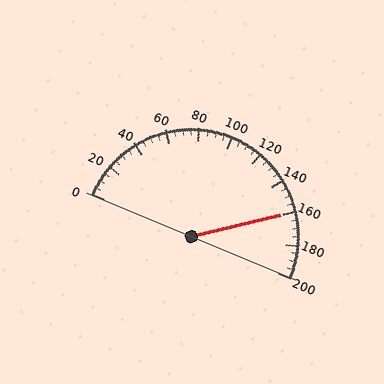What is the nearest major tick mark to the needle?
The nearest major tick mark is 160.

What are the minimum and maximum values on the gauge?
The gauge ranges from 0 to 200.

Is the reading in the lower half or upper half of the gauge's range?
The reading is in the upper half of the range (0 to 200).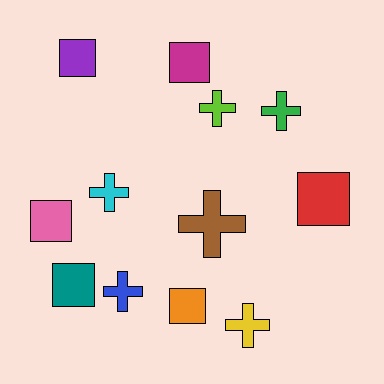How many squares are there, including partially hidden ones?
There are 6 squares.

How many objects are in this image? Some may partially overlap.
There are 12 objects.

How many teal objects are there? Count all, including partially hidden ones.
There is 1 teal object.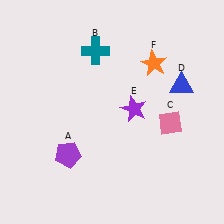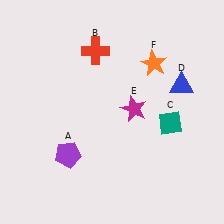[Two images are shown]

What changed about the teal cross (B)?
In Image 1, B is teal. In Image 2, it changed to red.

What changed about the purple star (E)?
In Image 1, E is purple. In Image 2, it changed to magenta.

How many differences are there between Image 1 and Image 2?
There are 3 differences between the two images.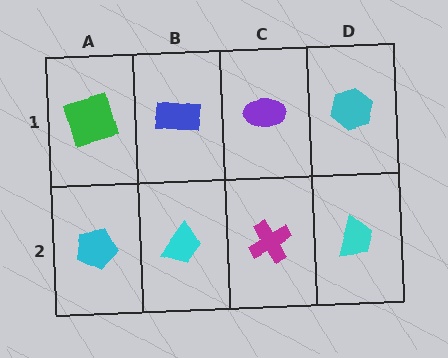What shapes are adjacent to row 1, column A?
A cyan pentagon (row 2, column A), a blue rectangle (row 1, column B).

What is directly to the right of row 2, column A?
A cyan trapezoid.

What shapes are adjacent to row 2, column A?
A green square (row 1, column A), a cyan trapezoid (row 2, column B).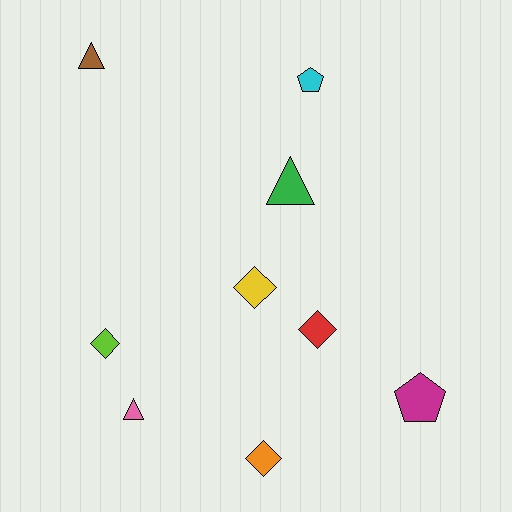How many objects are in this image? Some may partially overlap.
There are 9 objects.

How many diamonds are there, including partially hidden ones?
There are 4 diamonds.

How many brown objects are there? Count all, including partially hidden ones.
There is 1 brown object.